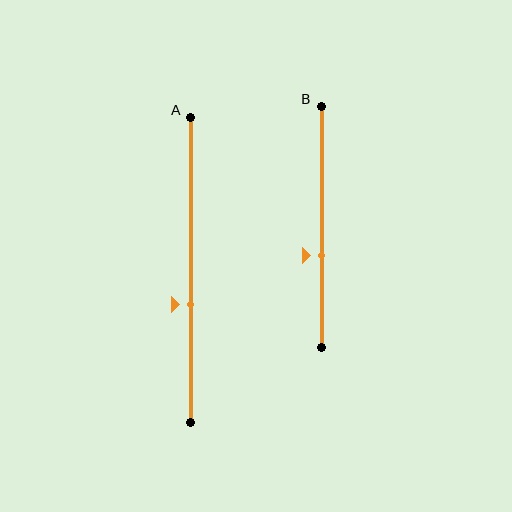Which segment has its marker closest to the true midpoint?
Segment A has its marker closest to the true midpoint.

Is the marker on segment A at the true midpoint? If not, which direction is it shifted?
No, the marker on segment A is shifted downward by about 11% of the segment length.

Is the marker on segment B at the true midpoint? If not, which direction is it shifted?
No, the marker on segment B is shifted downward by about 12% of the segment length.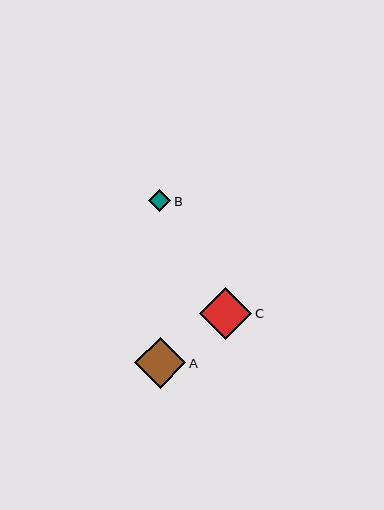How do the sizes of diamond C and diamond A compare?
Diamond C and diamond A are approximately the same size.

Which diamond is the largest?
Diamond C is the largest with a size of approximately 52 pixels.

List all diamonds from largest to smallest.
From largest to smallest: C, A, B.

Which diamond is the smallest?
Diamond B is the smallest with a size of approximately 22 pixels.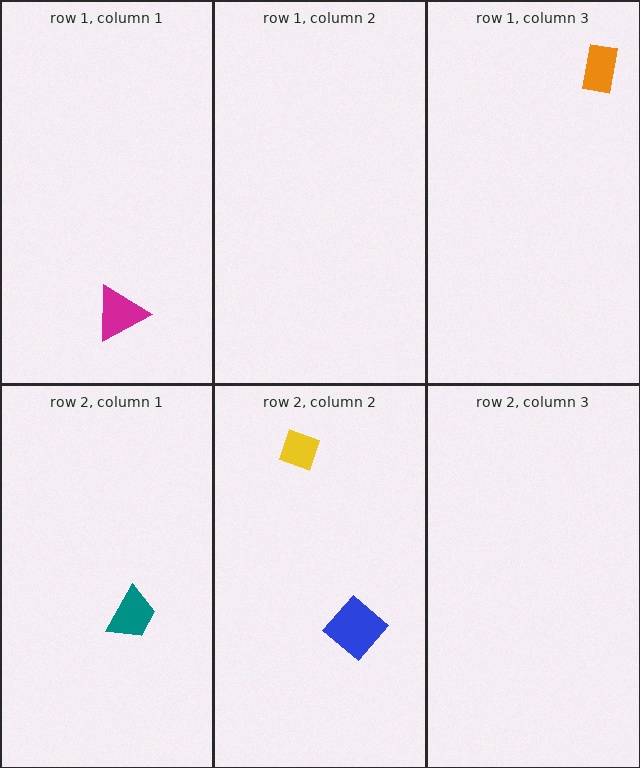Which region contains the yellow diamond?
The row 2, column 2 region.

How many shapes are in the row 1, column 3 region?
1.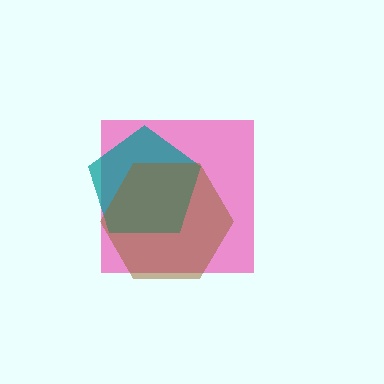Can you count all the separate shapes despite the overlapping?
Yes, there are 3 separate shapes.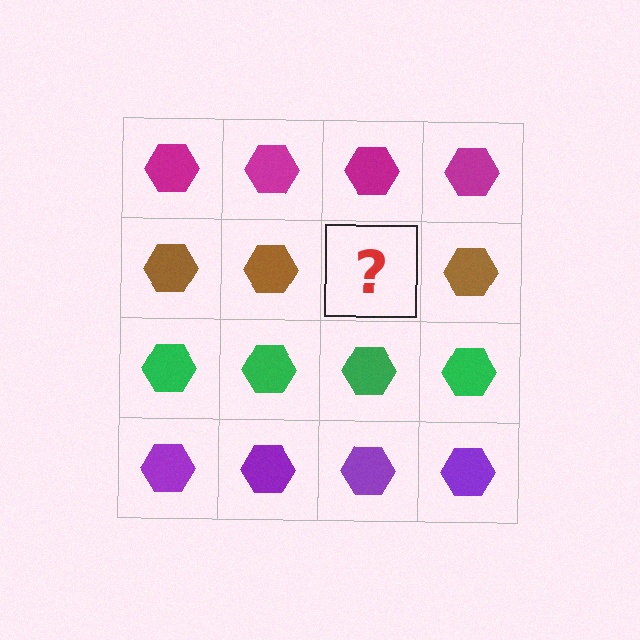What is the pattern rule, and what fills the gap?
The rule is that each row has a consistent color. The gap should be filled with a brown hexagon.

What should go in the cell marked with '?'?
The missing cell should contain a brown hexagon.